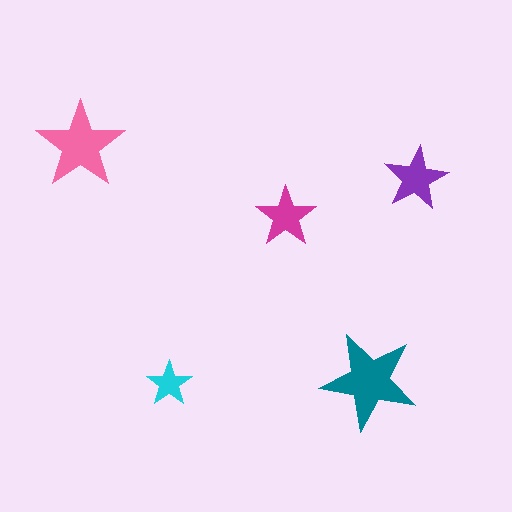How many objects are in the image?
There are 5 objects in the image.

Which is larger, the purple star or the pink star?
The pink one.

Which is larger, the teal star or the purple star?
The teal one.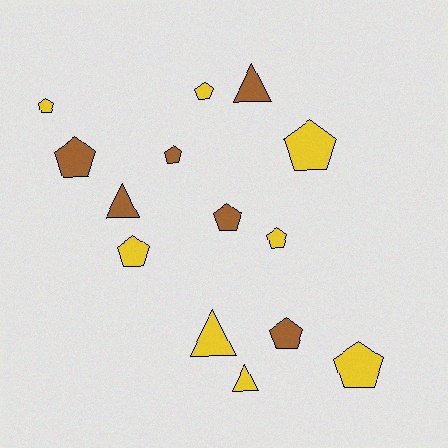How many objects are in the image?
There are 14 objects.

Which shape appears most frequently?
Pentagon, with 10 objects.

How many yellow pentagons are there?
There are 6 yellow pentagons.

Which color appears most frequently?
Yellow, with 8 objects.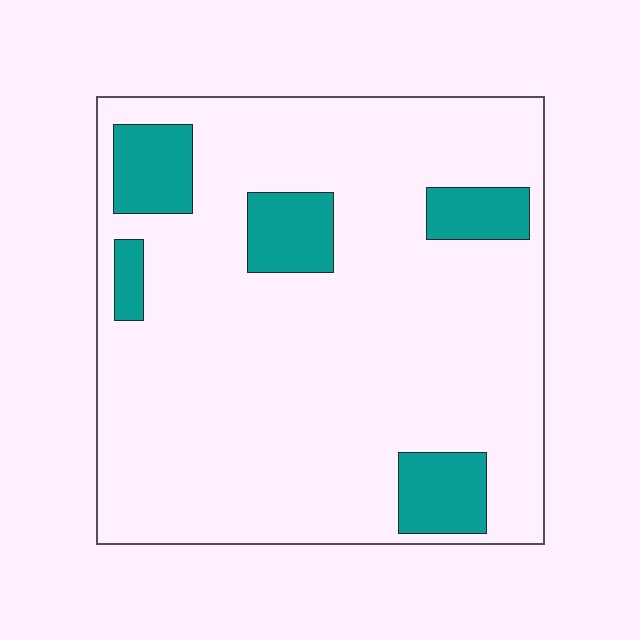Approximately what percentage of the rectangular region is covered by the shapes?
Approximately 15%.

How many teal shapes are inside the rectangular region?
5.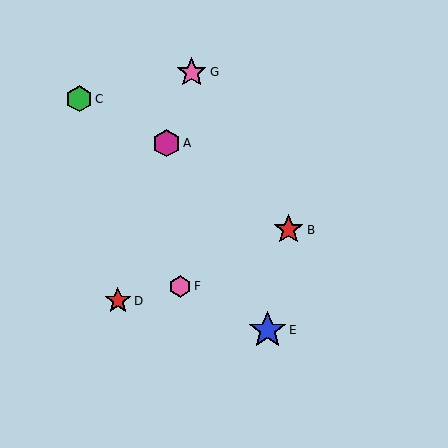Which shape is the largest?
The blue star (labeled E) is the largest.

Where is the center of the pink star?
The center of the pink star is at (192, 72).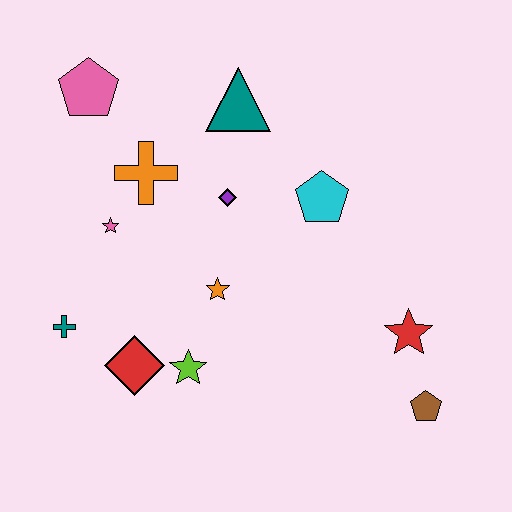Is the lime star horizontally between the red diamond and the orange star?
Yes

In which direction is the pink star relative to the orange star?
The pink star is to the left of the orange star.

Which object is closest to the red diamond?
The lime star is closest to the red diamond.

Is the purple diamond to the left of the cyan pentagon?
Yes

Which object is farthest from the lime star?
The pink pentagon is farthest from the lime star.